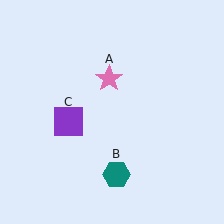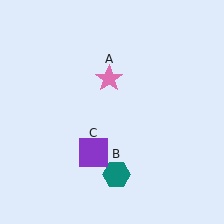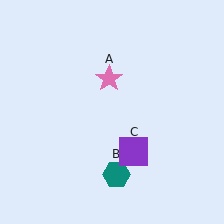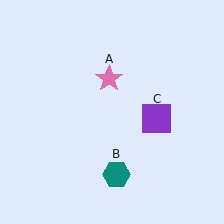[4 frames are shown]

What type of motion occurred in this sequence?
The purple square (object C) rotated counterclockwise around the center of the scene.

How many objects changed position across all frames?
1 object changed position: purple square (object C).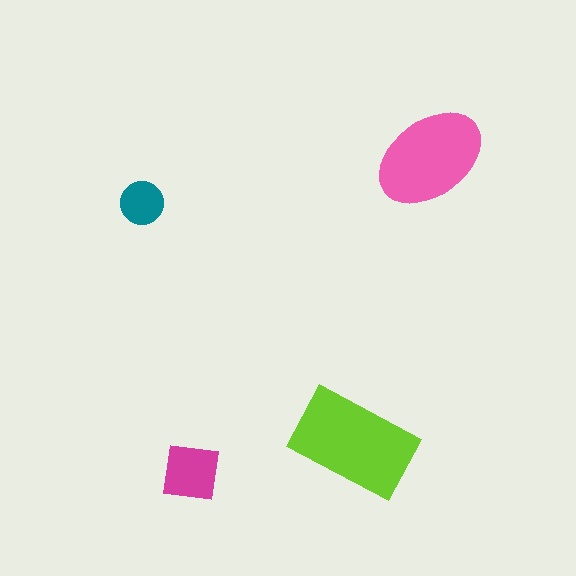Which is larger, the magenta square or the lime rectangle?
The lime rectangle.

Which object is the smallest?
The teal circle.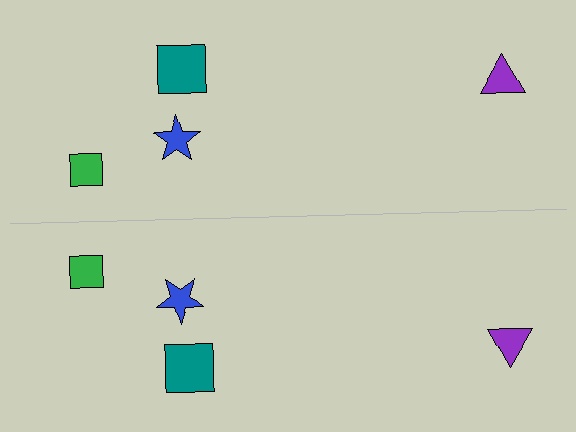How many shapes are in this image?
There are 8 shapes in this image.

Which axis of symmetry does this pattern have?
The pattern has a horizontal axis of symmetry running through the center of the image.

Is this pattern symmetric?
Yes, this pattern has bilateral (reflection) symmetry.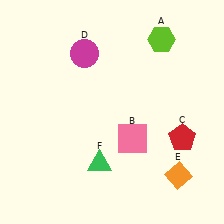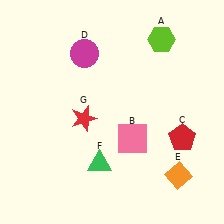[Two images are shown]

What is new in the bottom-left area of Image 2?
A red star (G) was added in the bottom-left area of Image 2.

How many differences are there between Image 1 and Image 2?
There is 1 difference between the two images.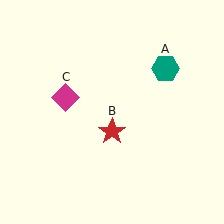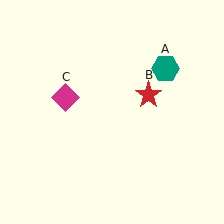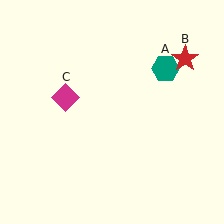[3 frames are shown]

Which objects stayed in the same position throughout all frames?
Teal hexagon (object A) and magenta diamond (object C) remained stationary.